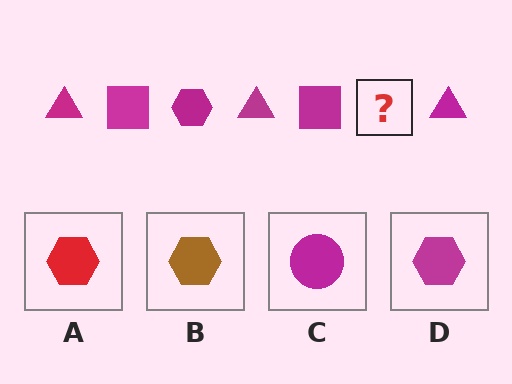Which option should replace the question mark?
Option D.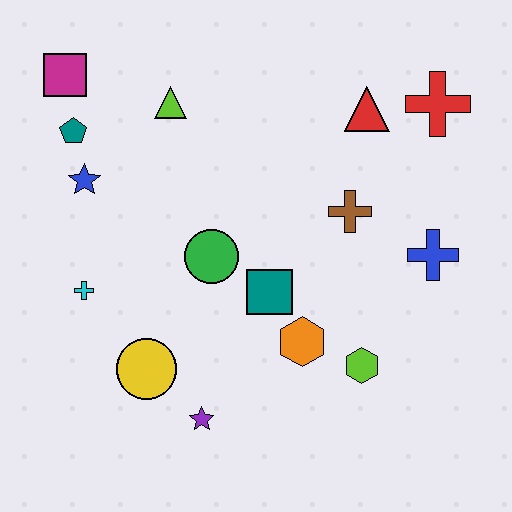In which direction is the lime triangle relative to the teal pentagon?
The lime triangle is to the right of the teal pentagon.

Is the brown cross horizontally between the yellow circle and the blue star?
No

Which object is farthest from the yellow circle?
The red cross is farthest from the yellow circle.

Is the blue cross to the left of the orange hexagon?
No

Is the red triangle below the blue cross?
No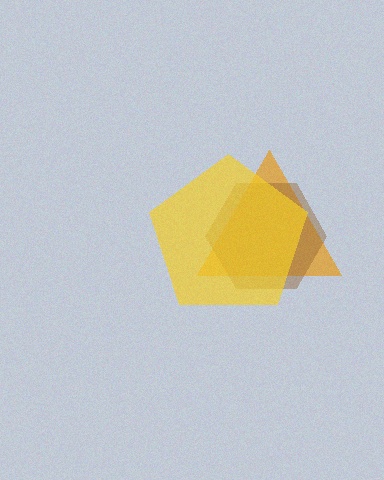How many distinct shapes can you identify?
There are 3 distinct shapes: an orange triangle, a brown hexagon, a yellow pentagon.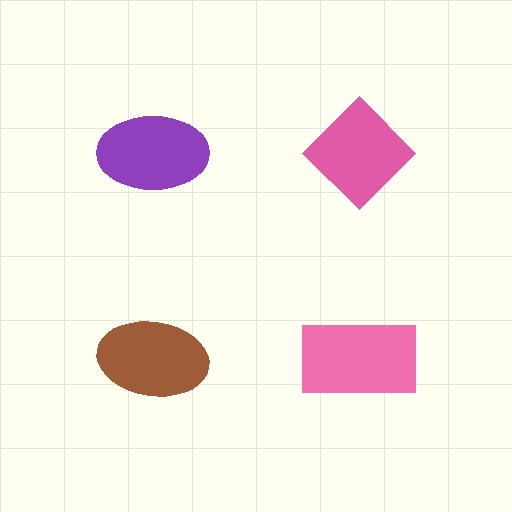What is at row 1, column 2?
A pink diamond.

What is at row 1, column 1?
A purple ellipse.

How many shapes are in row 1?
2 shapes.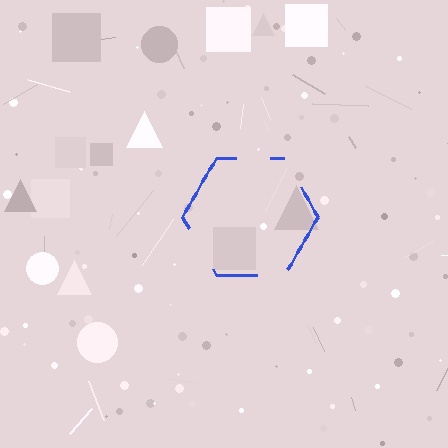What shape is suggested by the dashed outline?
The dashed outline suggests a hexagon.